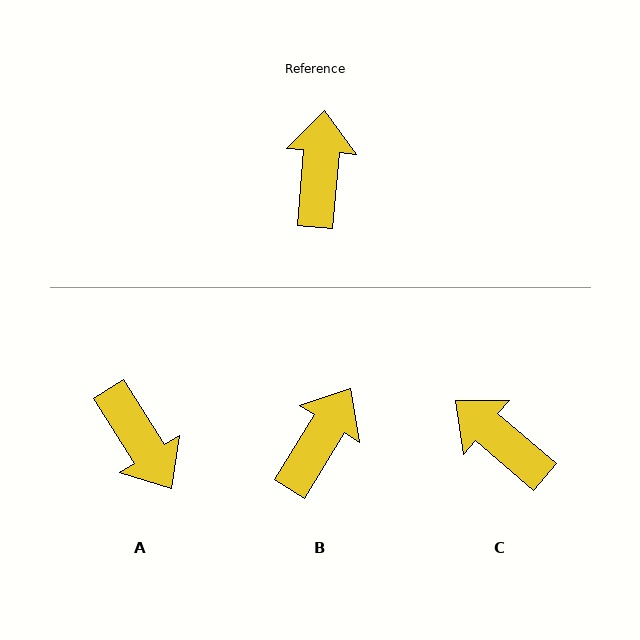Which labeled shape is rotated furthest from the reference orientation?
A, about 143 degrees away.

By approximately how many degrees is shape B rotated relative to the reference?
Approximately 27 degrees clockwise.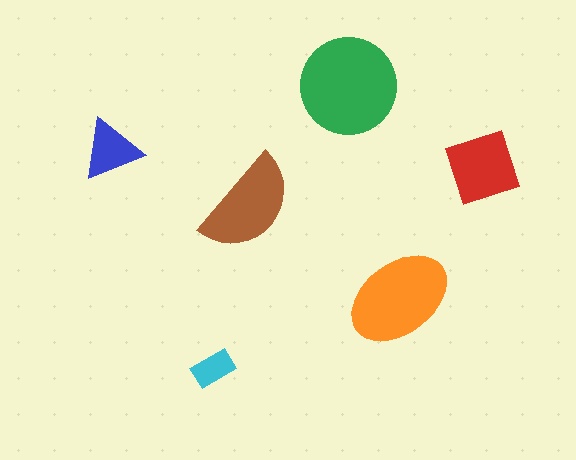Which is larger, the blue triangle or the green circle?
The green circle.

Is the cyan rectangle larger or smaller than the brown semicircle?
Smaller.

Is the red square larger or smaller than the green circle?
Smaller.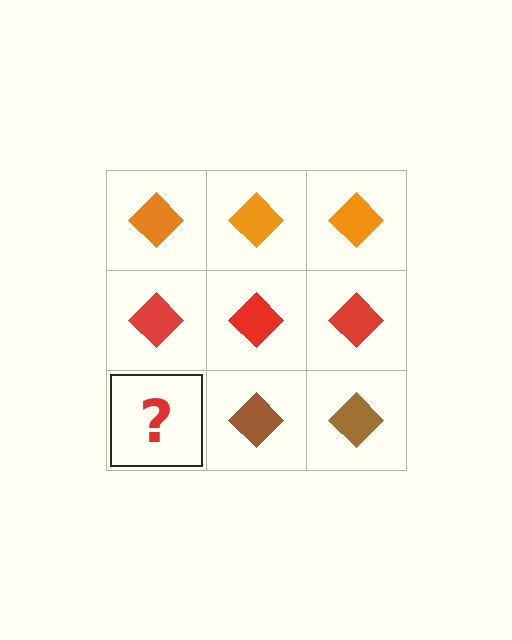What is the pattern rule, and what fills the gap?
The rule is that each row has a consistent color. The gap should be filled with a brown diamond.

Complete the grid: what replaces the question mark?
The question mark should be replaced with a brown diamond.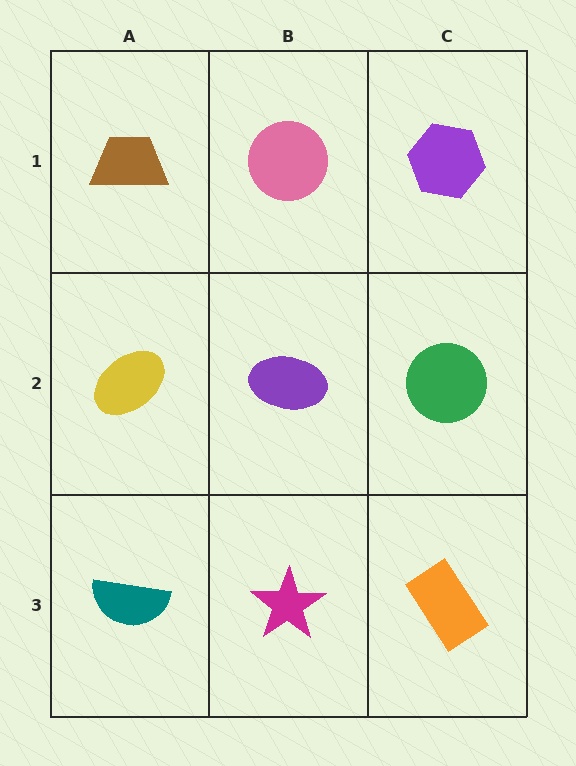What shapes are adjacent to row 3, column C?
A green circle (row 2, column C), a magenta star (row 3, column B).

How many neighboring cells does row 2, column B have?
4.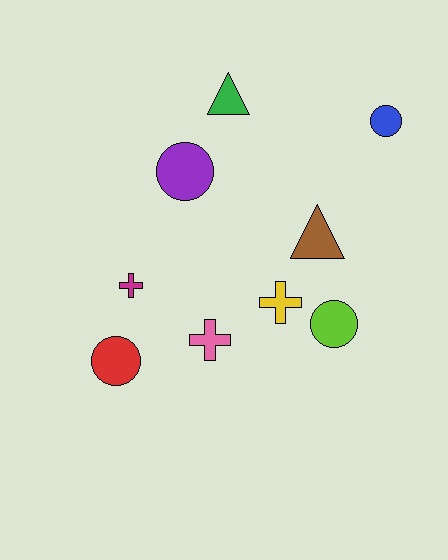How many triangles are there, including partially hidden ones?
There are 2 triangles.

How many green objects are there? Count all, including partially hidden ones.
There is 1 green object.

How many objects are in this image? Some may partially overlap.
There are 9 objects.